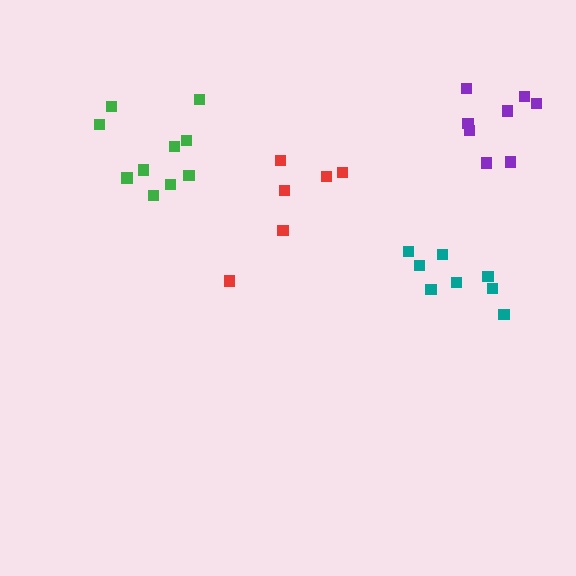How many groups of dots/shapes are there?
There are 4 groups.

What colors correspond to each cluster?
The clusters are colored: teal, red, green, purple.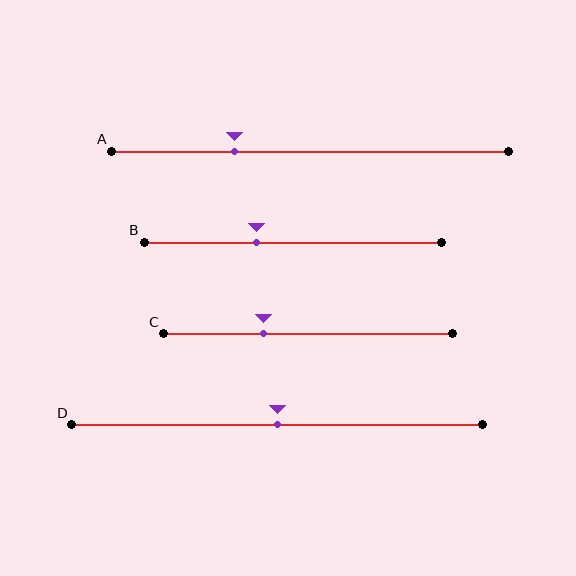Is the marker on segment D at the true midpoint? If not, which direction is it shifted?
Yes, the marker on segment D is at the true midpoint.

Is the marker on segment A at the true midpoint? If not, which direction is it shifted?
No, the marker on segment A is shifted to the left by about 19% of the segment length.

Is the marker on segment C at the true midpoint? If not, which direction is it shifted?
No, the marker on segment C is shifted to the left by about 16% of the segment length.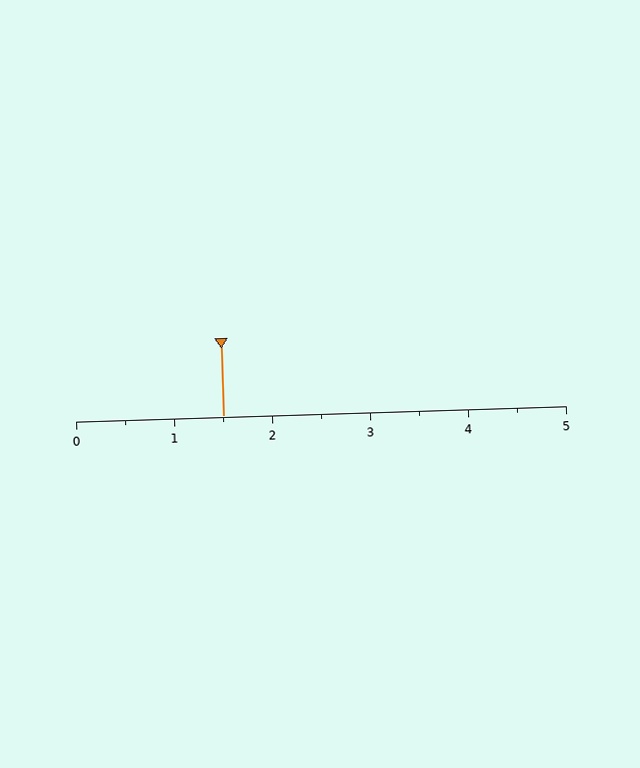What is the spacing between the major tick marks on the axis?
The major ticks are spaced 1 apart.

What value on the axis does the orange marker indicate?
The marker indicates approximately 1.5.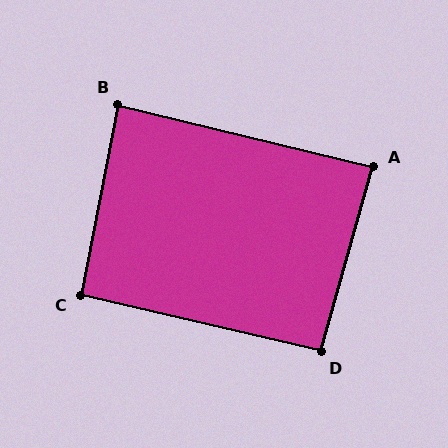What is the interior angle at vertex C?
Approximately 92 degrees (approximately right).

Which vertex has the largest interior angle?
D, at approximately 93 degrees.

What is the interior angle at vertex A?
Approximately 88 degrees (approximately right).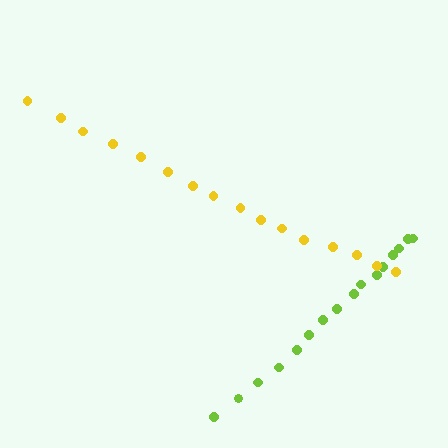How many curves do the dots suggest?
There are 2 distinct paths.